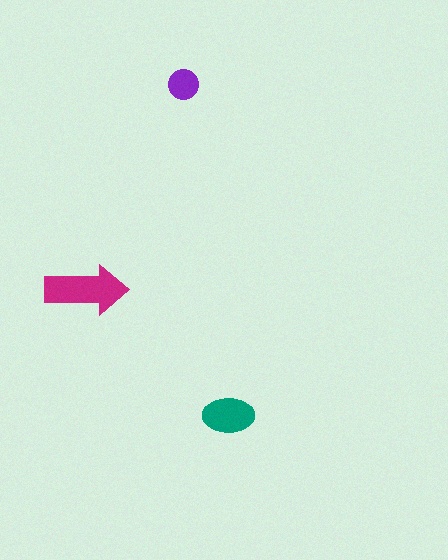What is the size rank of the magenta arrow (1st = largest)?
1st.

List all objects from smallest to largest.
The purple circle, the teal ellipse, the magenta arrow.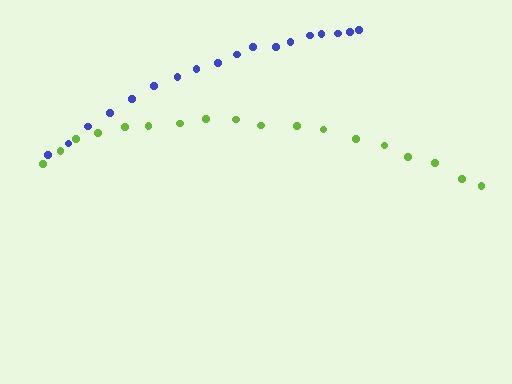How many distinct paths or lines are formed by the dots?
There are 2 distinct paths.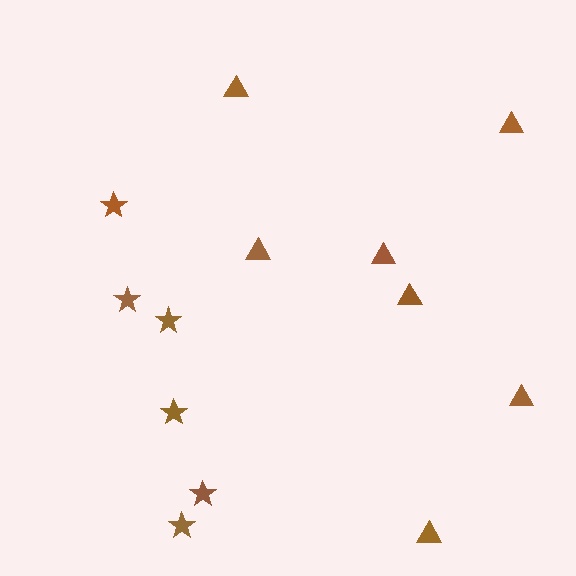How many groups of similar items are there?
There are 2 groups: one group of triangles (7) and one group of stars (6).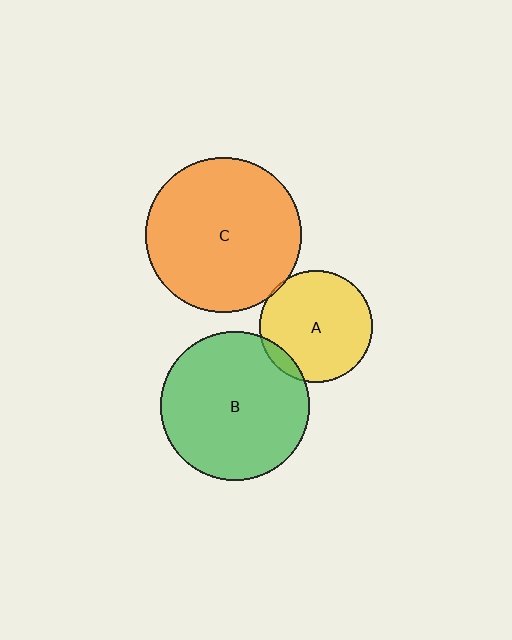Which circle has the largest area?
Circle C (orange).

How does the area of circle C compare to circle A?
Approximately 1.9 times.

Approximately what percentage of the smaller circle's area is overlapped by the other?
Approximately 5%.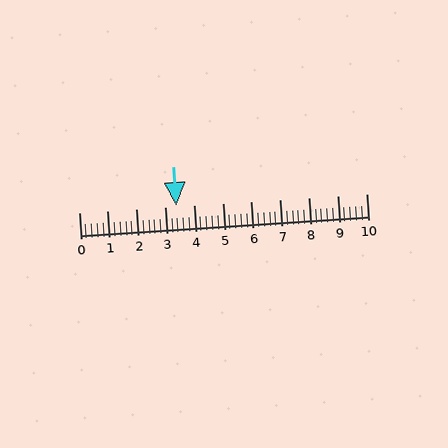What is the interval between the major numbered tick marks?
The major tick marks are spaced 1 units apart.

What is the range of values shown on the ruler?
The ruler shows values from 0 to 10.